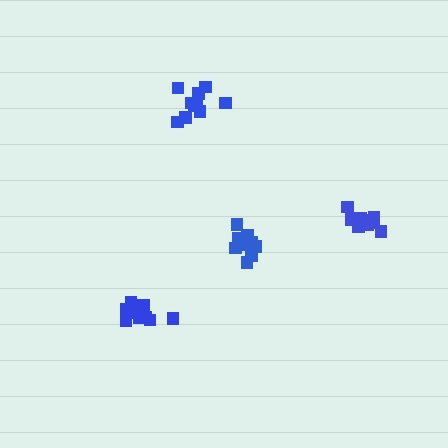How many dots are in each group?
Group 1: 10 dots, Group 2: 11 dots, Group 3: 10 dots, Group 4: 11 dots (42 total).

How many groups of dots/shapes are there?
There are 4 groups.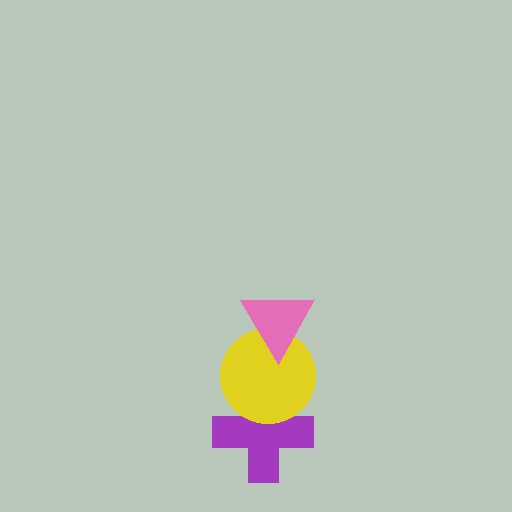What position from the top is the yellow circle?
The yellow circle is 2nd from the top.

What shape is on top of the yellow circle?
The pink triangle is on top of the yellow circle.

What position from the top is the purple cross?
The purple cross is 3rd from the top.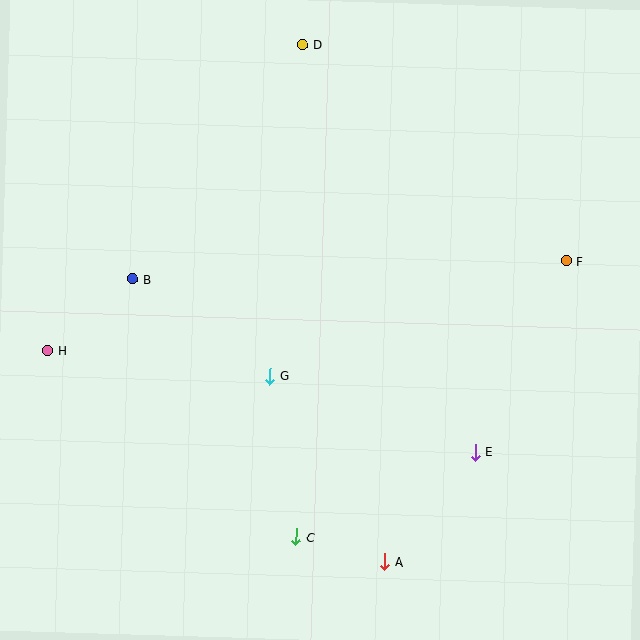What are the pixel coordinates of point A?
Point A is at (385, 562).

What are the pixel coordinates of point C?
Point C is at (296, 537).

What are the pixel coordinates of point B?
Point B is at (133, 279).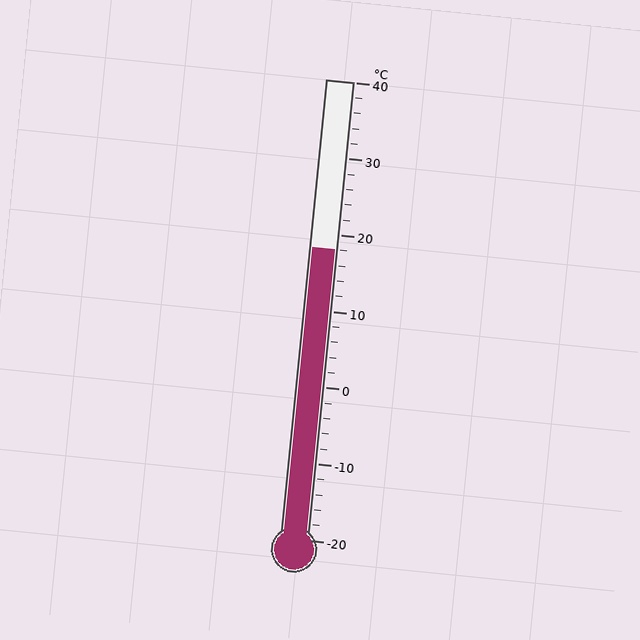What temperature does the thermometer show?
The thermometer shows approximately 18°C.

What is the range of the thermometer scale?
The thermometer scale ranges from -20°C to 40°C.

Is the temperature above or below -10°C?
The temperature is above -10°C.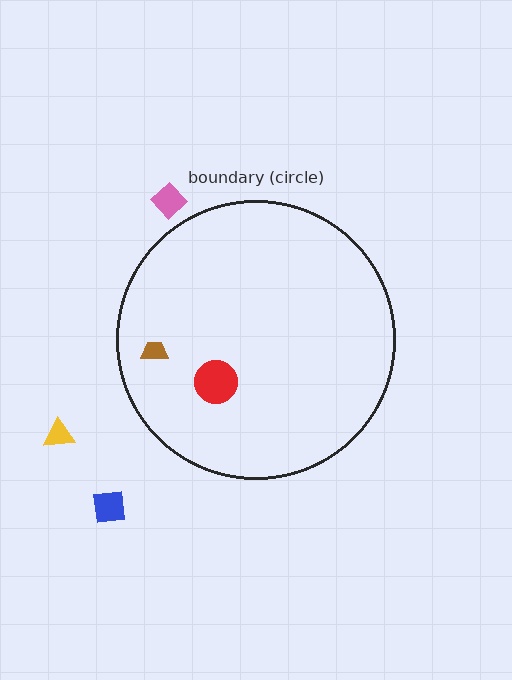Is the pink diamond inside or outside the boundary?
Outside.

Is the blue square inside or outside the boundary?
Outside.